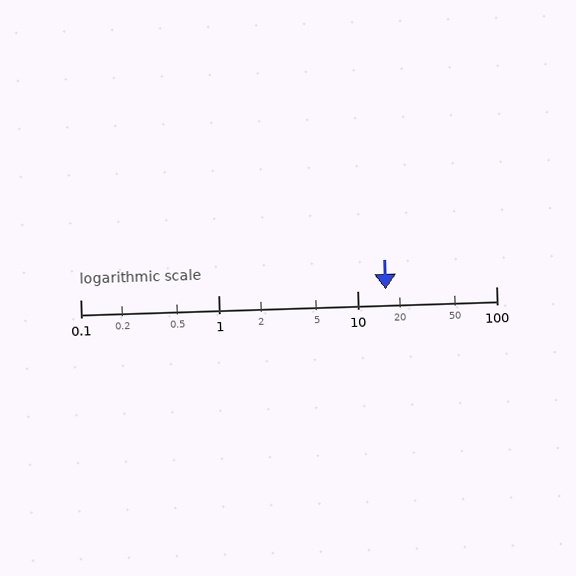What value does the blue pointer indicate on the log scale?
The pointer indicates approximately 16.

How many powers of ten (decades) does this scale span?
The scale spans 3 decades, from 0.1 to 100.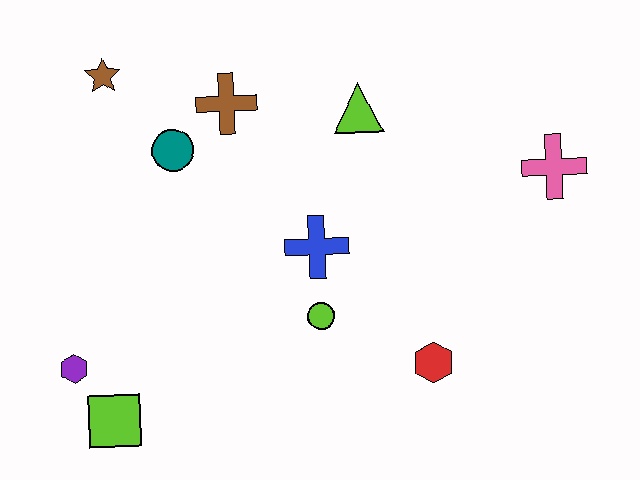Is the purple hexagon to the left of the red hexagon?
Yes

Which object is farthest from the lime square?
The pink cross is farthest from the lime square.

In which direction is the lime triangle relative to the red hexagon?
The lime triangle is above the red hexagon.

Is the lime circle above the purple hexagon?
Yes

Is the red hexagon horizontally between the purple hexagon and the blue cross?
No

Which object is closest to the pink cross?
The lime triangle is closest to the pink cross.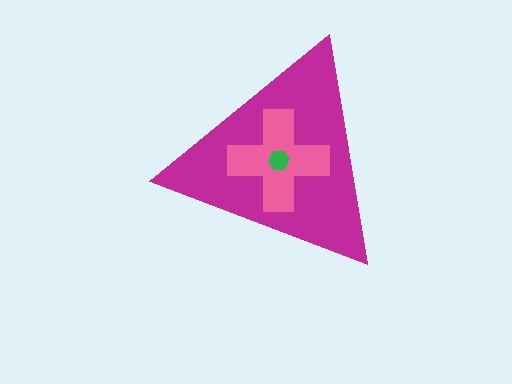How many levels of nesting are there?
3.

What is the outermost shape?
The magenta triangle.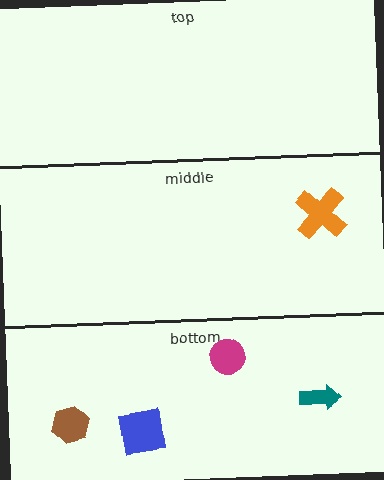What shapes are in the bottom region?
The teal arrow, the magenta circle, the brown hexagon, the blue square.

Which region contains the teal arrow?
The bottom region.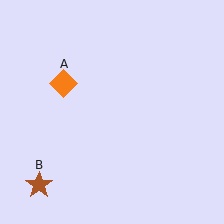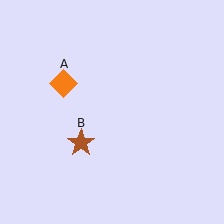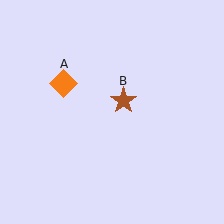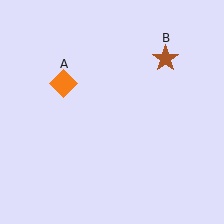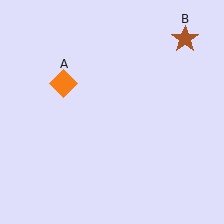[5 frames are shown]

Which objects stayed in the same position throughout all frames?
Orange diamond (object A) remained stationary.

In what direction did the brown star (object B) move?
The brown star (object B) moved up and to the right.